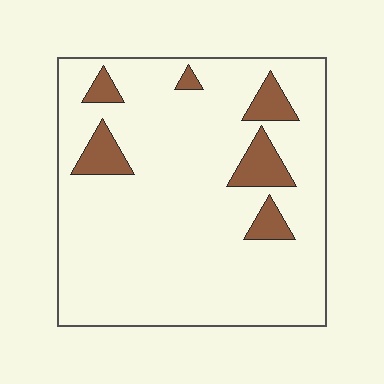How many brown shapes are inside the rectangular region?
6.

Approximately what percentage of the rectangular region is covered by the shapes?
Approximately 10%.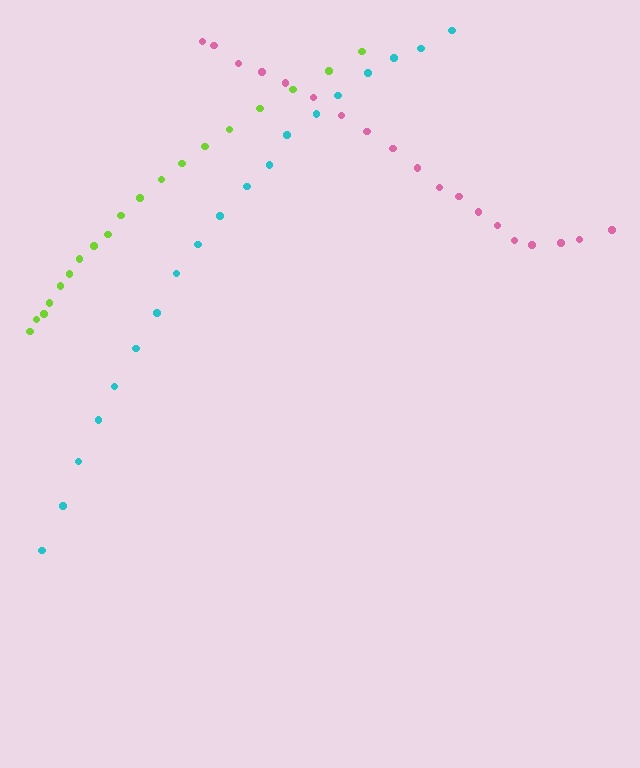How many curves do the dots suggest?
There are 3 distinct paths.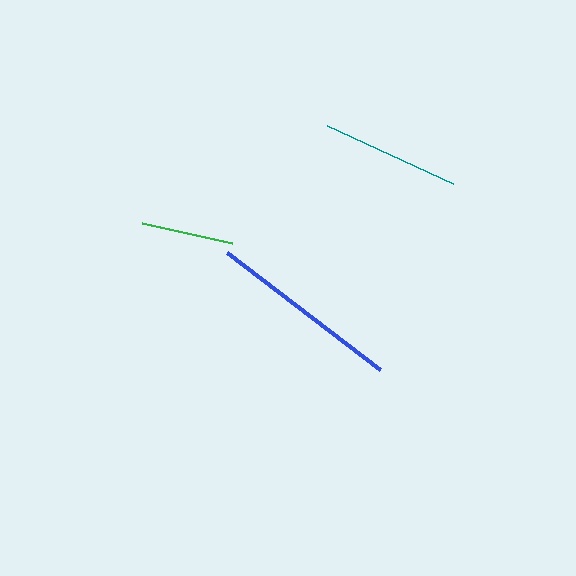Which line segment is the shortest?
The green line is the shortest at approximately 93 pixels.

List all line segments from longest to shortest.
From longest to shortest: blue, teal, green.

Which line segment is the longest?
The blue line is the longest at approximately 192 pixels.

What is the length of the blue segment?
The blue segment is approximately 192 pixels long.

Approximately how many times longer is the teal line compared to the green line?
The teal line is approximately 1.5 times the length of the green line.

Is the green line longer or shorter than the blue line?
The blue line is longer than the green line.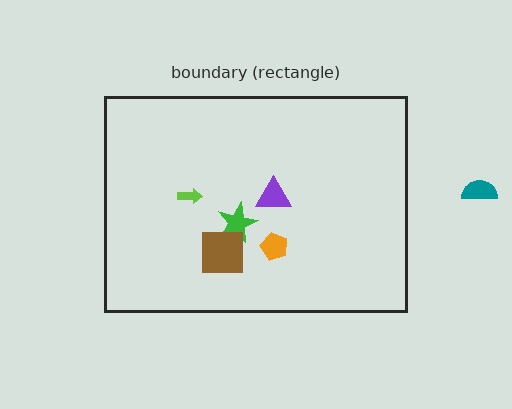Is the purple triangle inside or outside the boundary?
Inside.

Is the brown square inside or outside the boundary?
Inside.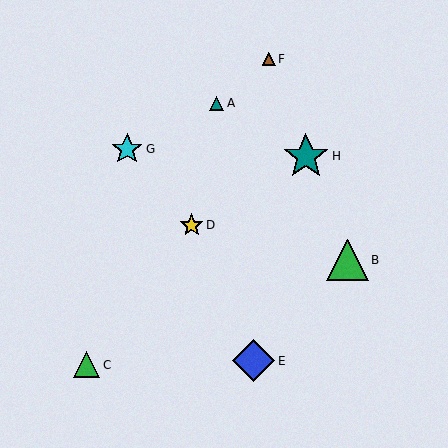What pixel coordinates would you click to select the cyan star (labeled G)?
Click at (127, 149) to select the cyan star G.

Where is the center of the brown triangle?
The center of the brown triangle is at (269, 59).